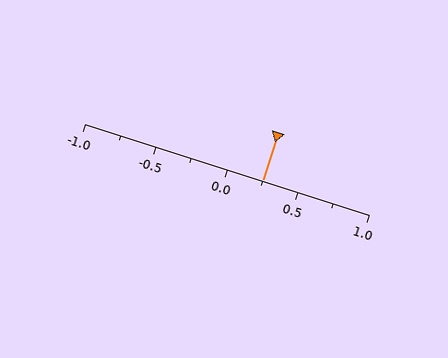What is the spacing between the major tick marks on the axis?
The major ticks are spaced 0.5 apart.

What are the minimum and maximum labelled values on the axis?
The axis runs from -1.0 to 1.0.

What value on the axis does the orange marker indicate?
The marker indicates approximately 0.25.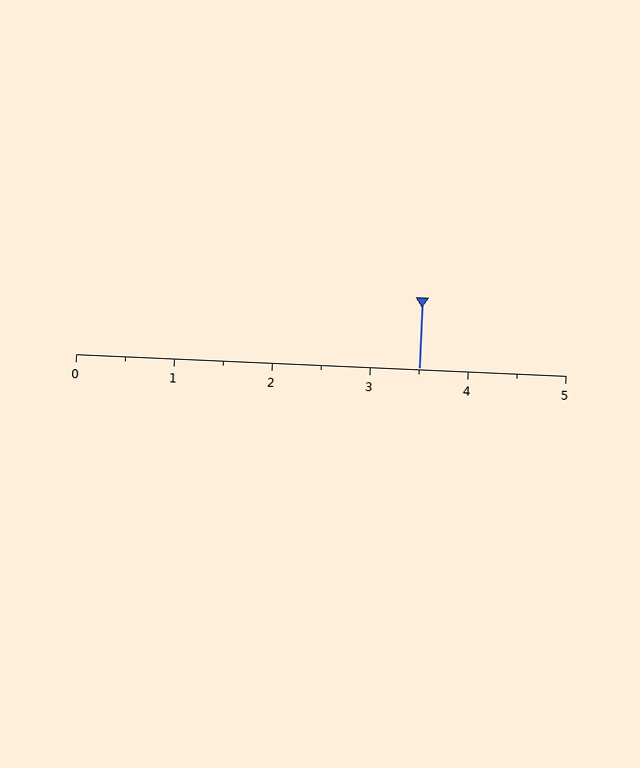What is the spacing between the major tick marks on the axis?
The major ticks are spaced 1 apart.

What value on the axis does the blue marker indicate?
The marker indicates approximately 3.5.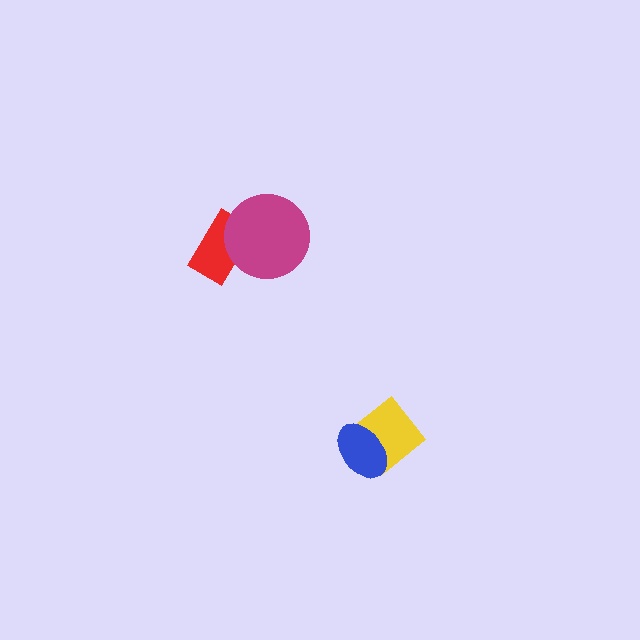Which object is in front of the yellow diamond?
The blue ellipse is in front of the yellow diamond.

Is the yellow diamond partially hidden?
Yes, it is partially covered by another shape.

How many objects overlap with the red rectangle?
1 object overlaps with the red rectangle.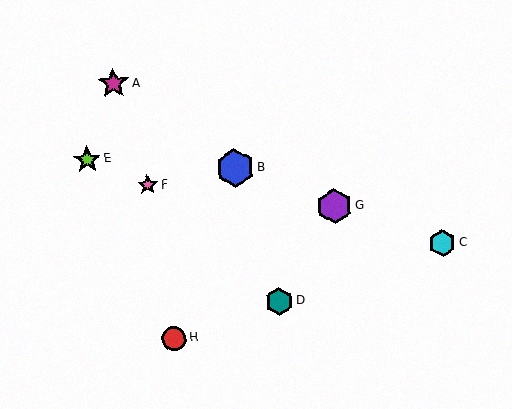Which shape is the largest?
The blue hexagon (labeled B) is the largest.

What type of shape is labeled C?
Shape C is a cyan hexagon.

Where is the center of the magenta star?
The center of the magenta star is at (113, 83).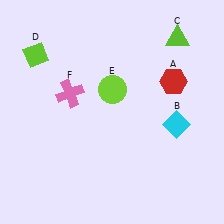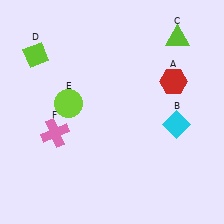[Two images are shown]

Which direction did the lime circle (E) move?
The lime circle (E) moved left.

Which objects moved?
The objects that moved are: the lime circle (E), the pink cross (F).